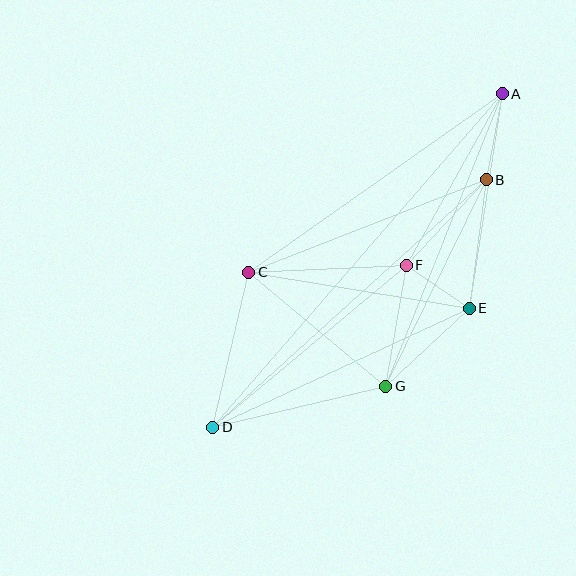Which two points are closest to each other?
Points E and F are closest to each other.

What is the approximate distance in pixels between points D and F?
The distance between D and F is approximately 253 pixels.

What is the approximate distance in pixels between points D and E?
The distance between D and E is approximately 283 pixels.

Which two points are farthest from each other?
Points A and D are farthest from each other.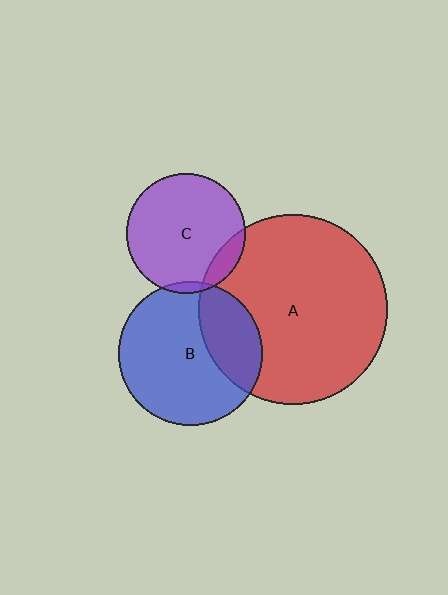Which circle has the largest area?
Circle A (red).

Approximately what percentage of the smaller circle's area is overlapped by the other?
Approximately 10%.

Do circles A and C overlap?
Yes.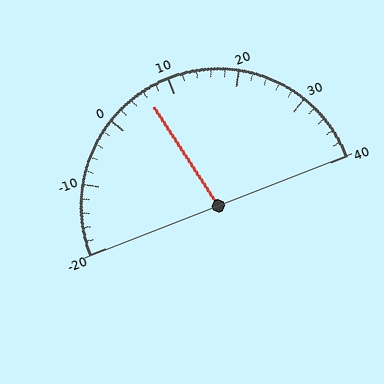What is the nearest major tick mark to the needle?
The nearest major tick mark is 10.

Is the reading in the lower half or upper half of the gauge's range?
The reading is in the lower half of the range (-20 to 40).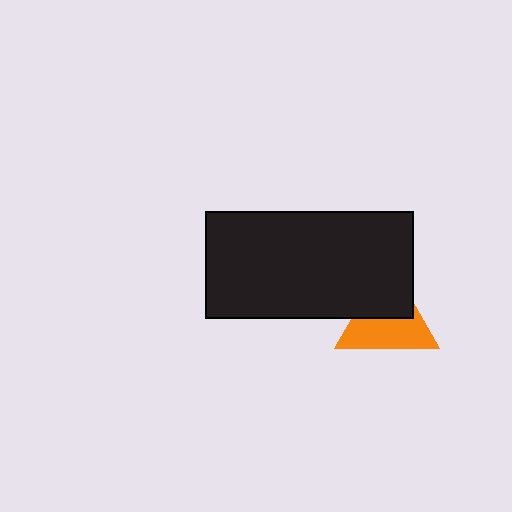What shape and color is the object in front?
The object in front is a black rectangle.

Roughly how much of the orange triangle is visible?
About half of it is visible (roughly 56%).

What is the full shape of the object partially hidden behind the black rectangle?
The partially hidden object is an orange triangle.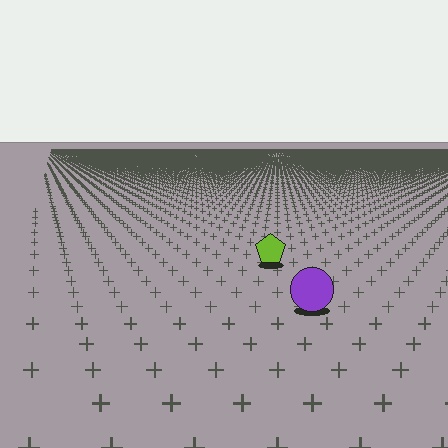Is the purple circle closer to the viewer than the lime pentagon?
Yes. The purple circle is closer — you can tell from the texture gradient: the ground texture is coarser near it.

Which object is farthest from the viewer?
The lime pentagon is farthest from the viewer. It appears smaller and the ground texture around it is denser.